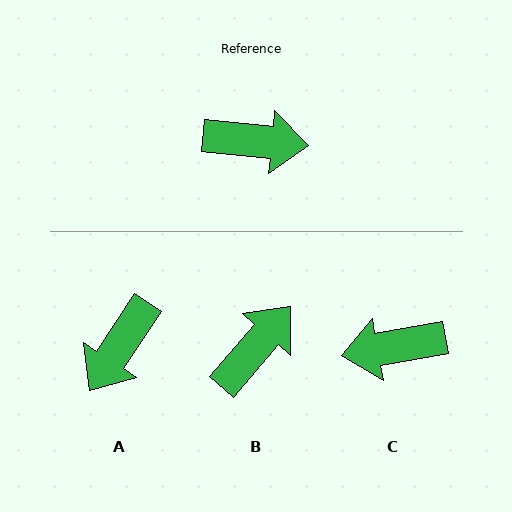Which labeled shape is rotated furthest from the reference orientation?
C, about 164 degrees away.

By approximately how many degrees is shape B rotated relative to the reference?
Approximately 55 degrees counter-clockwise.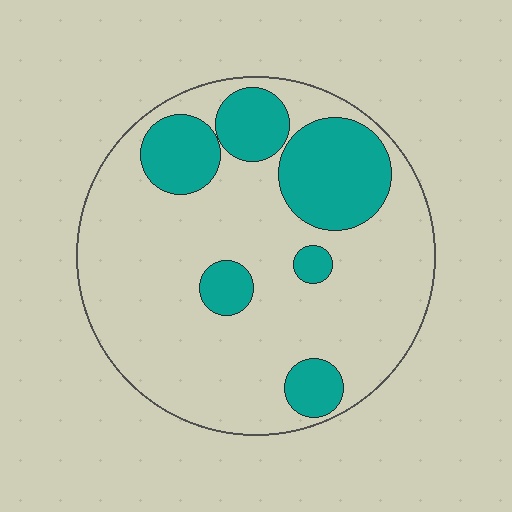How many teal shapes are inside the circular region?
6.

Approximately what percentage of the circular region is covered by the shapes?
Approximately 25%.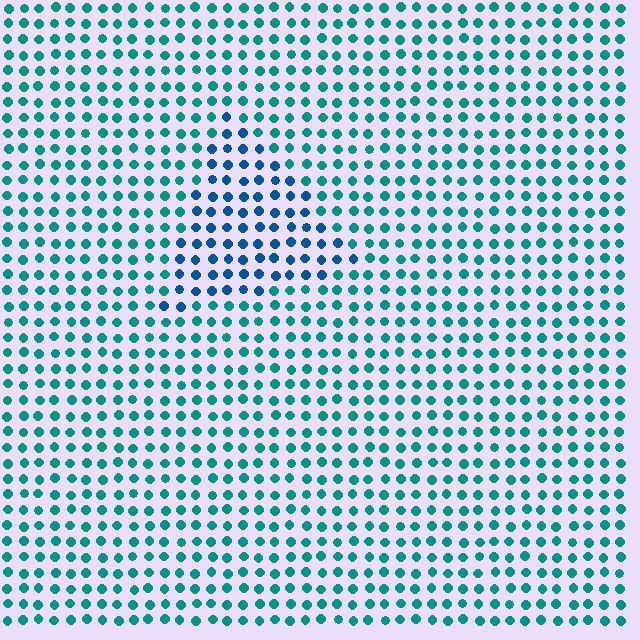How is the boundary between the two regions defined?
The boundary is defined purely by a slight shift in hue (about 33 degrees). Spacing, size, and orientation are identical on both sides.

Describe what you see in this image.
The image is filled with small teal elements in a uniform arrangement. A triangle-shaped region is visible where the elements are tinted to a slightly different hue, forming a subtle color boundary.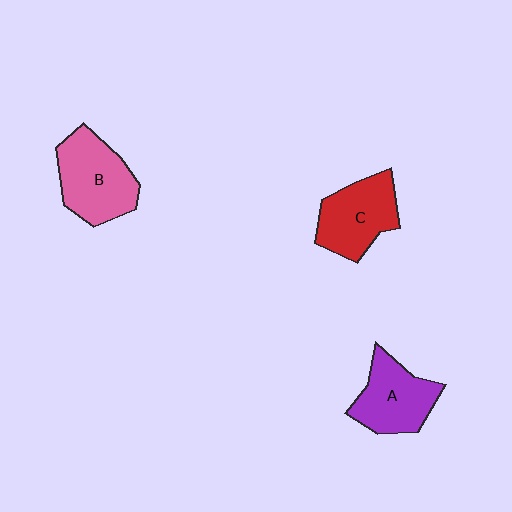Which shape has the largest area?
Shape B (pink).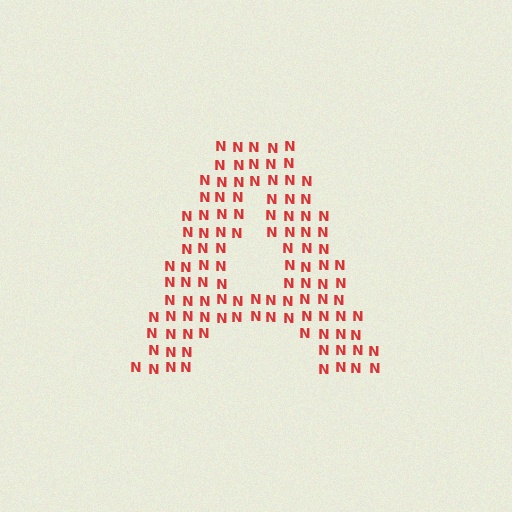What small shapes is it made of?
It is made of small letter N's.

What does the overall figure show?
The overall figure shows the letter A.